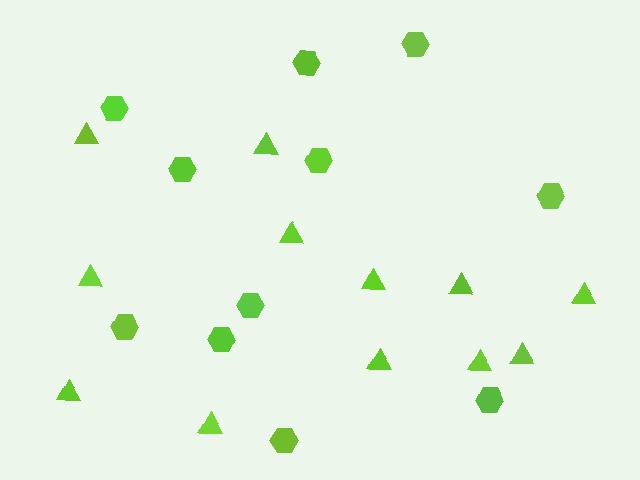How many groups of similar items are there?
There are 2 groups: one group of hexagons (11) and one group of triangles (12).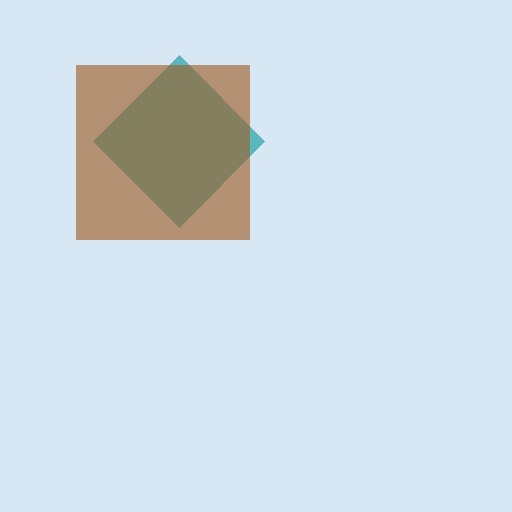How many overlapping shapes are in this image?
There are 2 overlapping shapes in the image.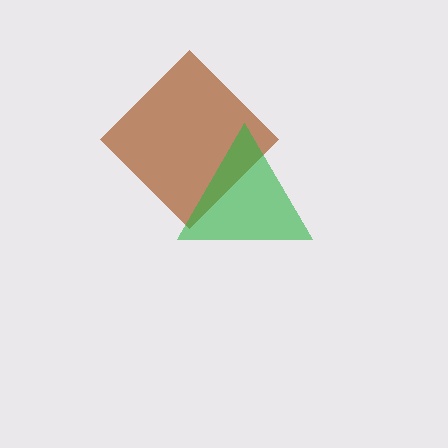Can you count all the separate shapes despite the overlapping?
Yes, there are 2 separate shapes.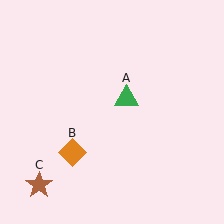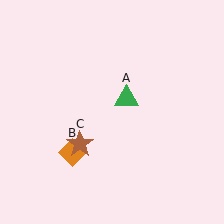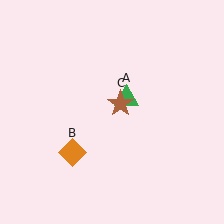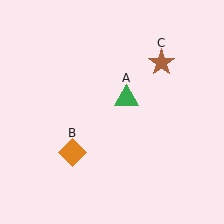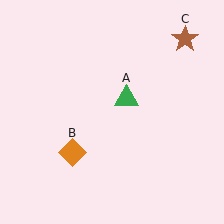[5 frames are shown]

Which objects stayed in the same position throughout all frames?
Green triangle (object A) and orange diamond (object B) remained stationary.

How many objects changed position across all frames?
1 object changed position: brown star (object C).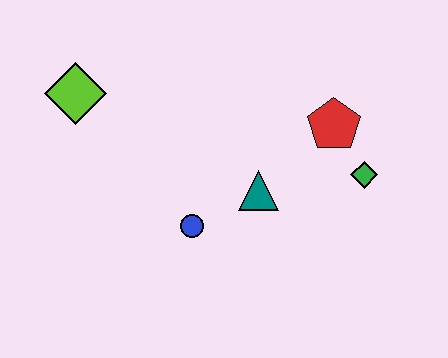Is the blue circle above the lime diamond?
No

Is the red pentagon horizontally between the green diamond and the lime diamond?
Yes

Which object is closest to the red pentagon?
The green diamond is closest to the red pentagon.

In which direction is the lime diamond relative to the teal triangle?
The lime diamond is to the left of the teal triangle.